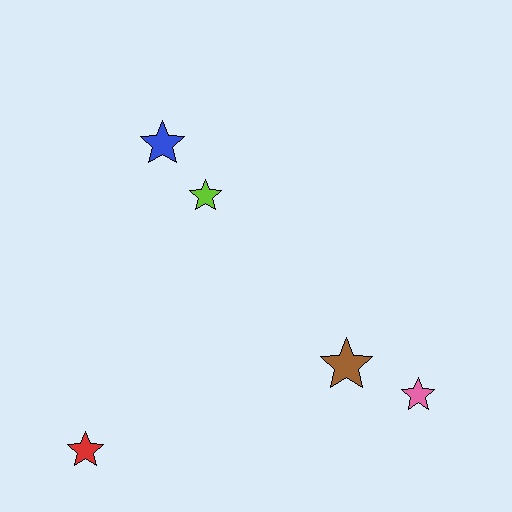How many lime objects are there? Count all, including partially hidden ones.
There is 1 lime object.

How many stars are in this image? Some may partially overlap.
There are 5 stars.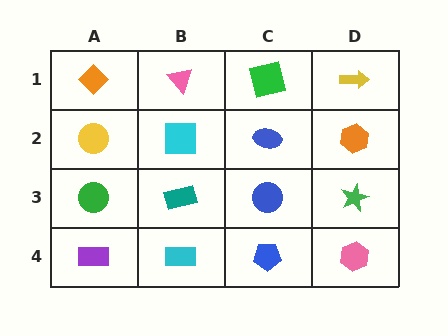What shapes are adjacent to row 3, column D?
An orange hexagon (row 2, column D), a pink hexagon (row 4, column D), a blue circle (row 3, column C).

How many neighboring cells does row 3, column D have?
3.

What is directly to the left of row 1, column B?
An orange diamond.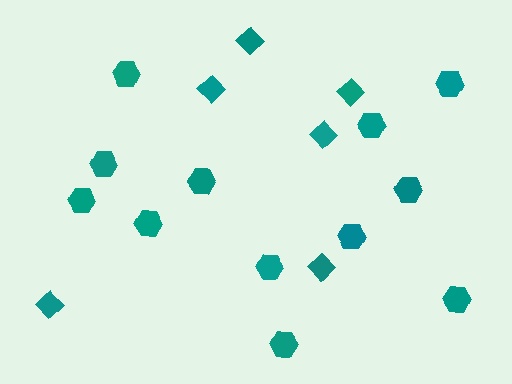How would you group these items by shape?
There are 2 groups: one group of diamonds (6) and one group of hexagons (12).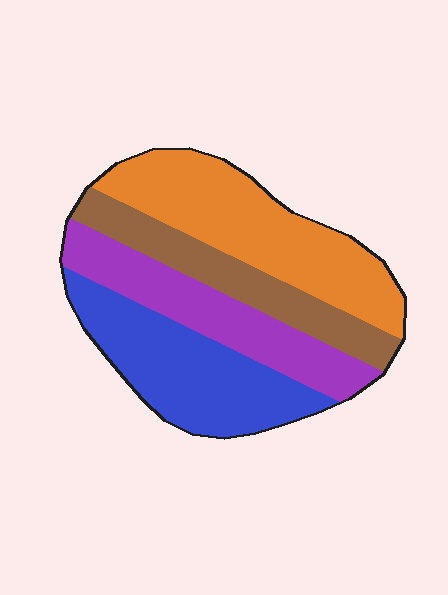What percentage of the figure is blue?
Blue takes up about one quarter (1/4) of the figure.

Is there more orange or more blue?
Orange.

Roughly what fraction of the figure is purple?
Purple covers around 20% of the figure.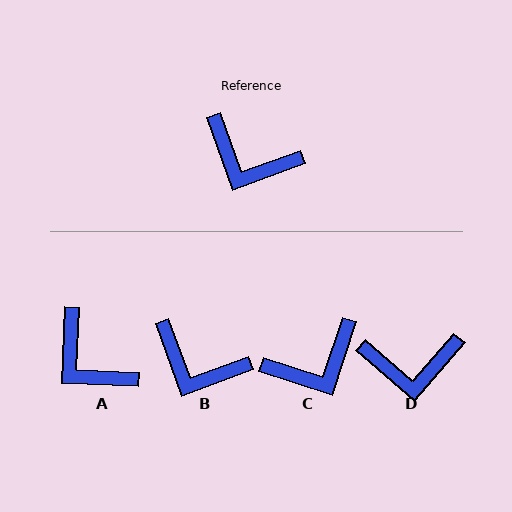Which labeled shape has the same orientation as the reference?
B.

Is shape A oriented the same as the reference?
No, it is off by about 22 degrees.